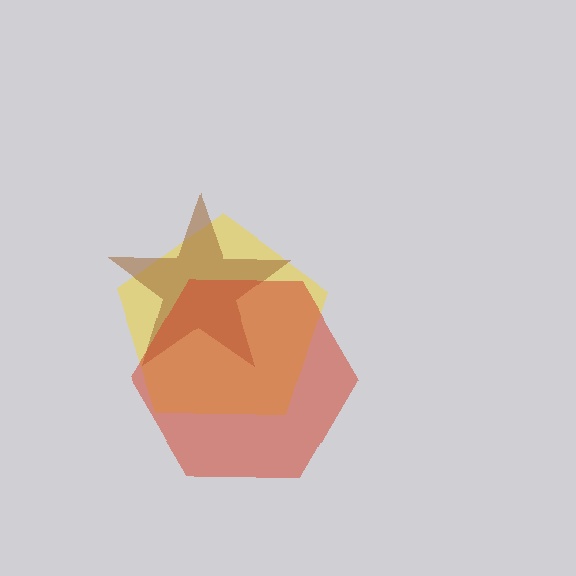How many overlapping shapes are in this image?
There are 3 overlapping shapes in the image.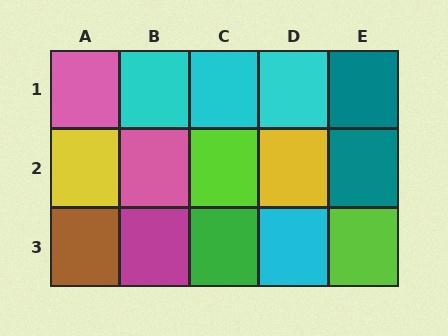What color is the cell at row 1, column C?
Cyan.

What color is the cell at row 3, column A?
Brown.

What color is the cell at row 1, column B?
Cyan.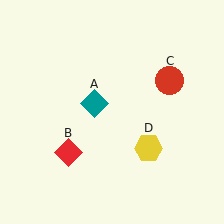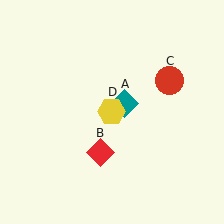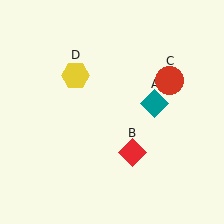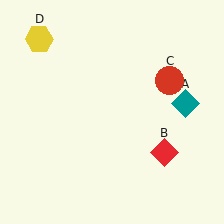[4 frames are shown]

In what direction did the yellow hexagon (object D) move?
The yellow hexagon (object D) moved up and to the left.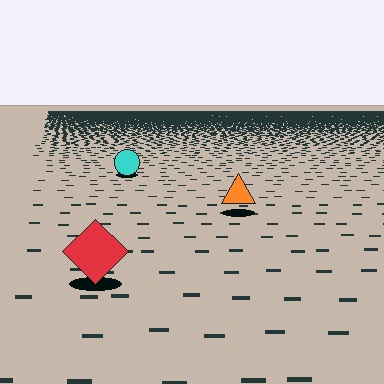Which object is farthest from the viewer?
The cyan circle is farthest from the viewer. It appears smaller and the ground texture around it is denser.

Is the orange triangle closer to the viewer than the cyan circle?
Yes. The orange triangle is closer — you can tell from the texture gradient: the ground texture is coarser near it.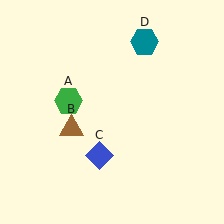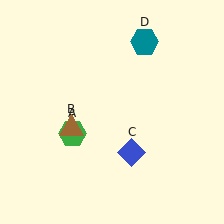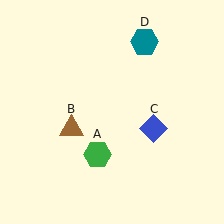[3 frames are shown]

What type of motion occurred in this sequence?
The green hexagon (object A), blue diamond (object C) rotated counterclockwise around the center of the scene.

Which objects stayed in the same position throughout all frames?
Brown triangle (object B) and teal hexagon (object D) remained stationary.